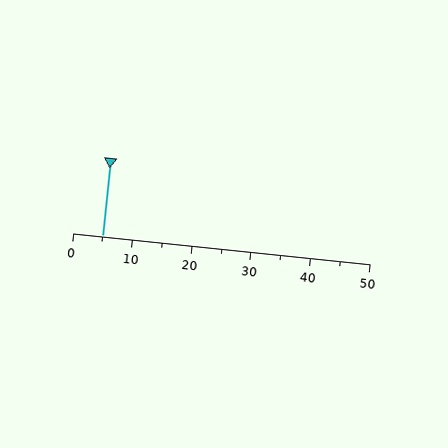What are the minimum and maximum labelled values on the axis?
The axis runs from 0 to 50.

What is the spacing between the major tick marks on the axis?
The major ticks are spaced 10 apart.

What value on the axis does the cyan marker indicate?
The marker indicates approximately 5.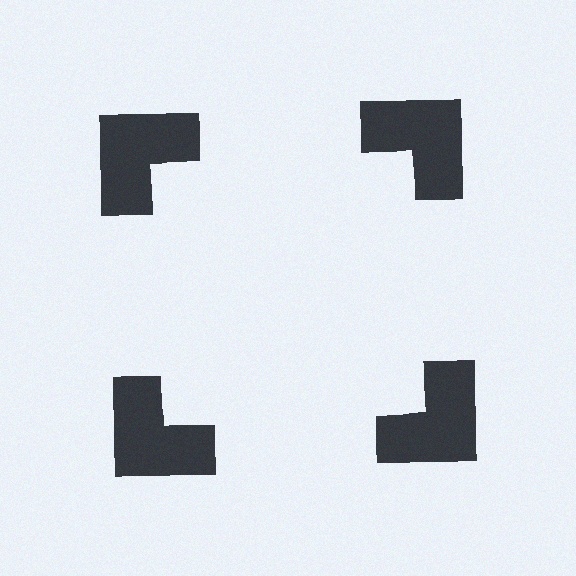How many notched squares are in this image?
There are 4 — one at each vertex of the illusory square.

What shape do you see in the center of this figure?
An illusory square — its edges are inferred from the aligned wedge cuts in the notched squares, not physically drawn.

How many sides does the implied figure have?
4 sides.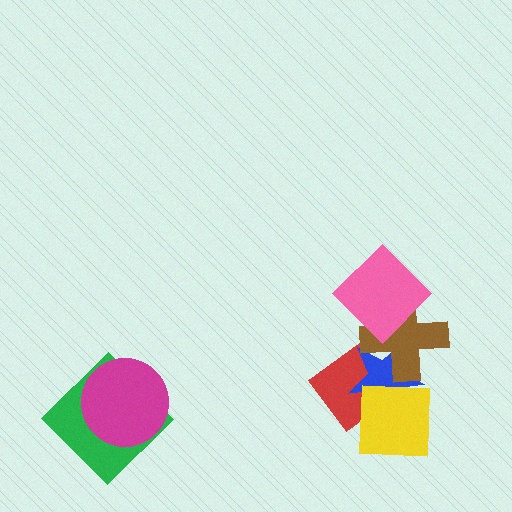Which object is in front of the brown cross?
The pink diamond is in front of the brown cross.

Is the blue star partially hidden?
Yes, it is partially covered by another shape.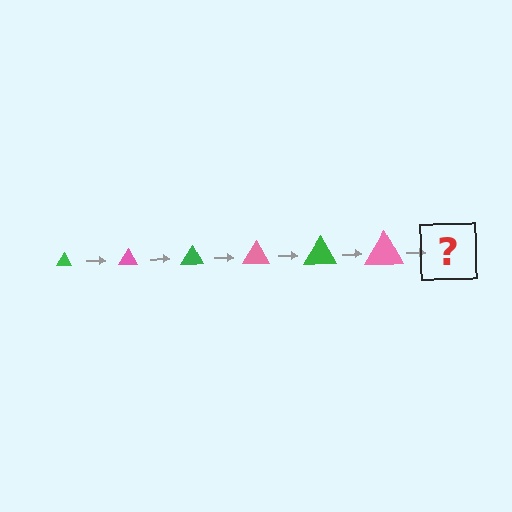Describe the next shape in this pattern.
It should be a green triangle, larger than the previous one.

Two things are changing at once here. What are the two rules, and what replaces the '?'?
The two rules are that the triangle grows larger each step and the color cycles through green and pink. The '?' should be a green triangle, larger than the previous one.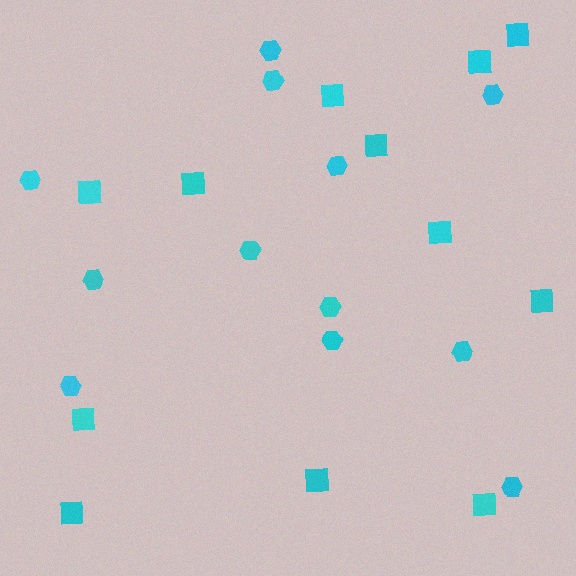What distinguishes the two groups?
There are 2 groups: one group of hexagons (12) and one group of squares (12).